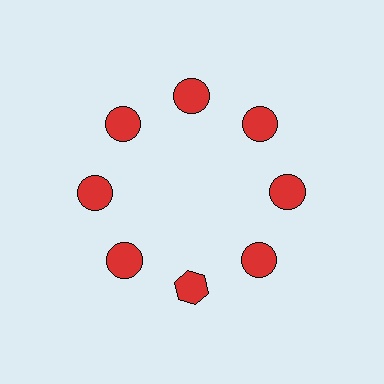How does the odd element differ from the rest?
It has a different shape: hexagon instead of circle.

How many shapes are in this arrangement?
There are 8 shapes arranged in a ring pattern.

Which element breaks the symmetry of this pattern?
The red hexagon at roughly the 6 o'clock position breaks the symmetry. All other shapes are red circles.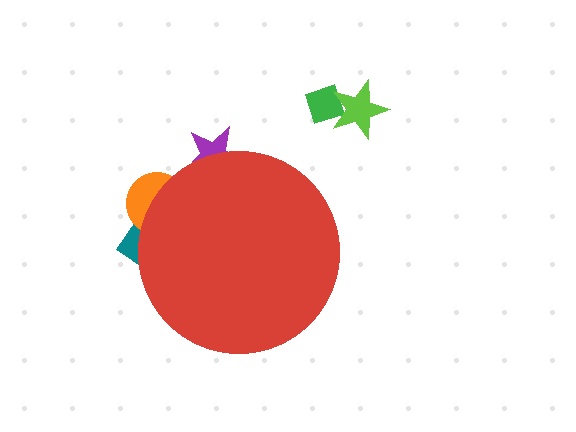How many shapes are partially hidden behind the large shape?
3 shapes are partially hidden.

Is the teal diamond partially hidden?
Yes, the teal diamond is partially hidden behind the red circle.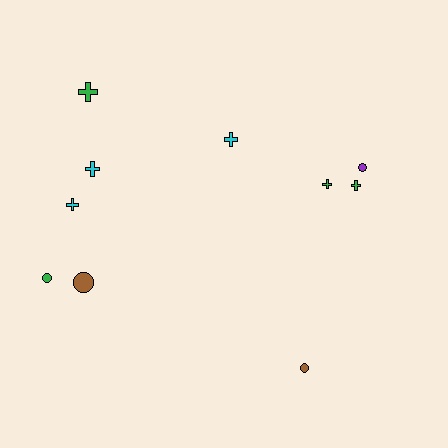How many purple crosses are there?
There are no purple crosses.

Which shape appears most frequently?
Cross, with 6 objects.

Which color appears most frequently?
Green, with 4 objects.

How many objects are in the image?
There are 10 objects.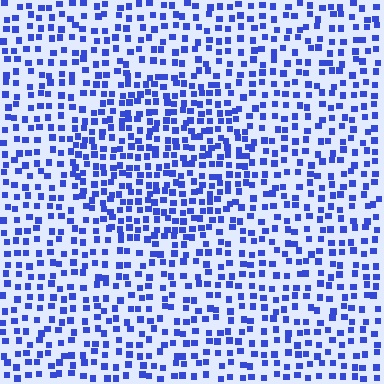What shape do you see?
I see a circle.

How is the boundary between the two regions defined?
The boundary is defined by a change in element density (approximately 1.6x ratio). All elements are the same color, size, and shape.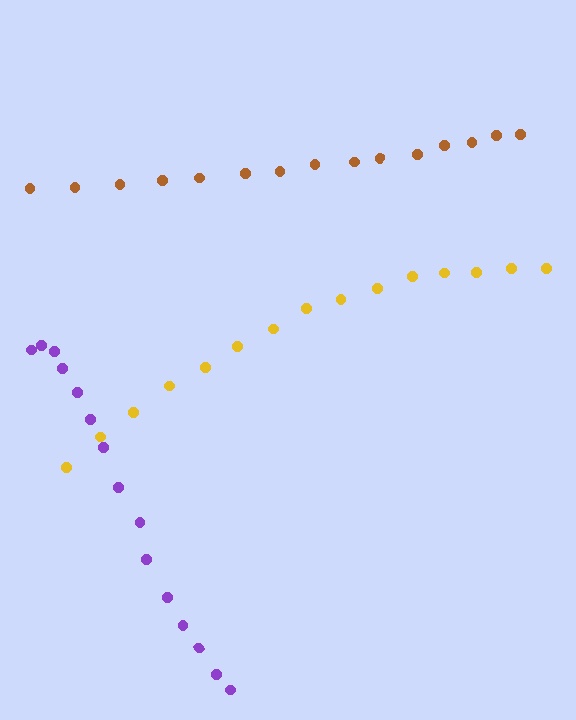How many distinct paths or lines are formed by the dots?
There are 3 distinct paths.